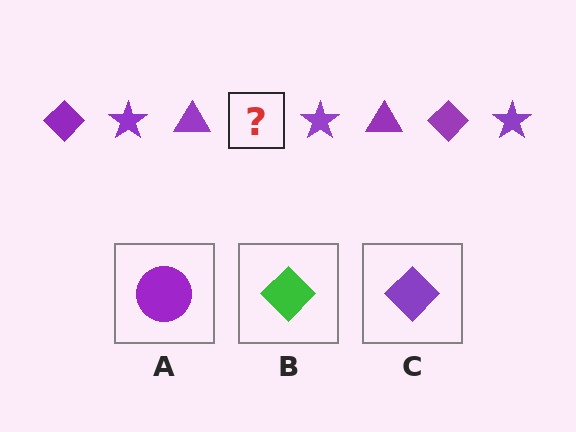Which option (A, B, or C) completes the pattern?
C.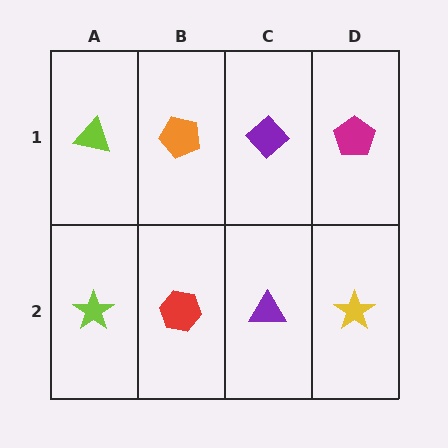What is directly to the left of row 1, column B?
A lime triangle.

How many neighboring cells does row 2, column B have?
3.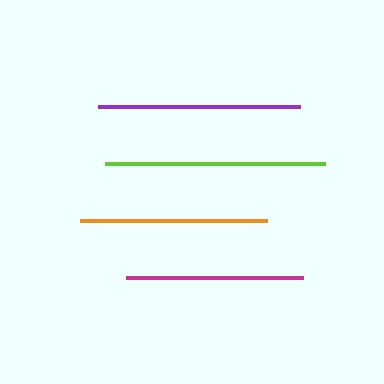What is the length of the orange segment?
The orange segment is approximately 187 pixels long.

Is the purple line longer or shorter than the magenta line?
The purple line is longer than the magenta line.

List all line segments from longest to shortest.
From longest to shortest: lime, purple, orange, magenta.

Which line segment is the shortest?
The magenta line is the shortest at approximately 176 pixels.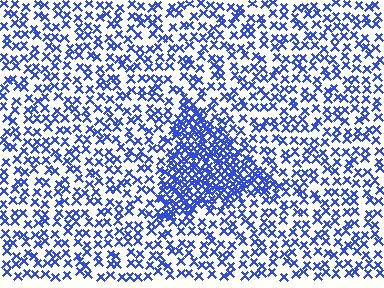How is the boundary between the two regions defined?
The boundary is defined by a change in element density (approximately 2.4x ratio). All elements are the same color, size, and shape.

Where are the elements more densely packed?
The elements are more densely packed inside the triangle boundary.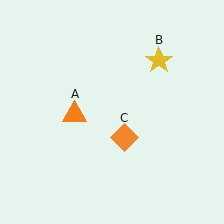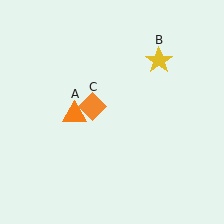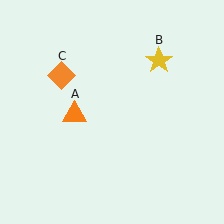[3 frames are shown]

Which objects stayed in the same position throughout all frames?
Orange triangle (object A) and yellow star (object B) remained stationary.